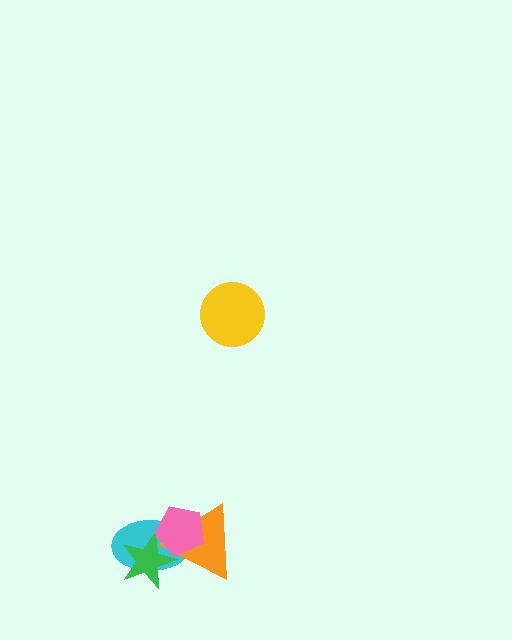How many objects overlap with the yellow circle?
0 objects overlap with the yellow circle.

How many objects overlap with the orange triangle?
3 objects overlap with the orange triangle.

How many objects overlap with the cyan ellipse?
3 objects overlap with the cyan ellipse.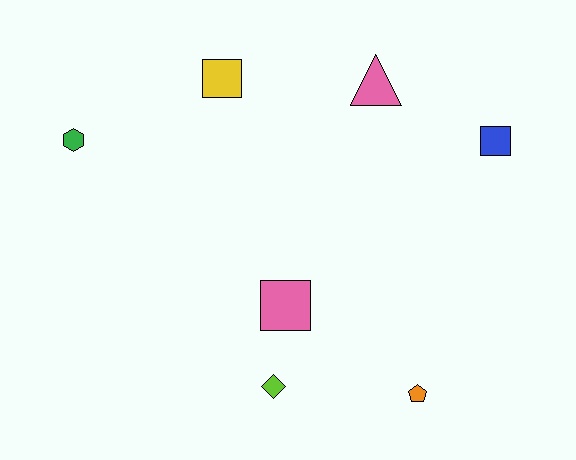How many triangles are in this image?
There is 1 triangle.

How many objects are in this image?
There are 7 objects.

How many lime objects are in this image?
There is 1 lime object.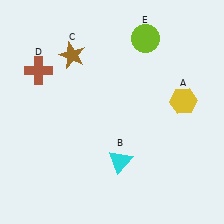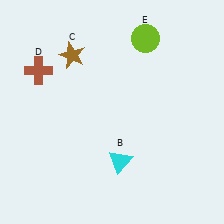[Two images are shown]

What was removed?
The yellow hexagon (A) was removed in Image 2.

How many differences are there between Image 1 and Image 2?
There is 1 difference between the two images.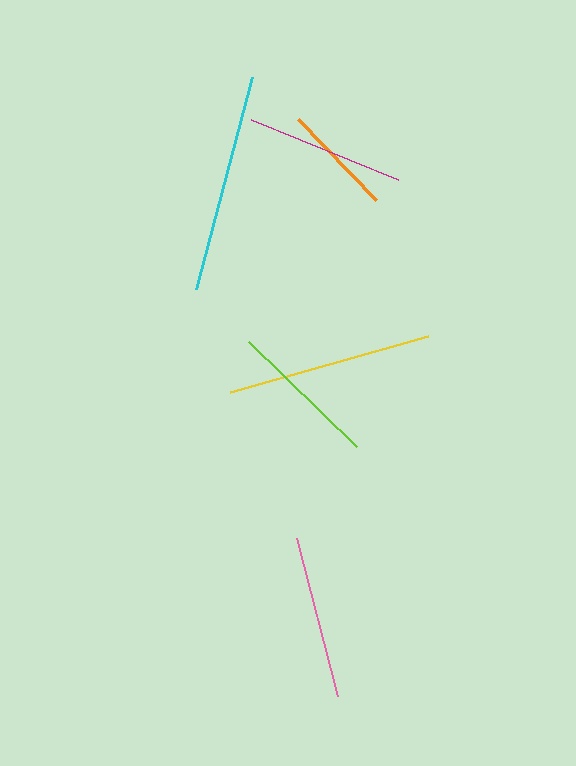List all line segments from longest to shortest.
From longest to shortest: cyan, yellow, pink, magenta, lime, orange.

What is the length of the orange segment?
The orange segment is approximately 112 pixels long.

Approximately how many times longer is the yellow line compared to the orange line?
The yellow line is approximately 1.8 times the length of the orange line.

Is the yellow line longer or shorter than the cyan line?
The cyan line is longer than the yellow line.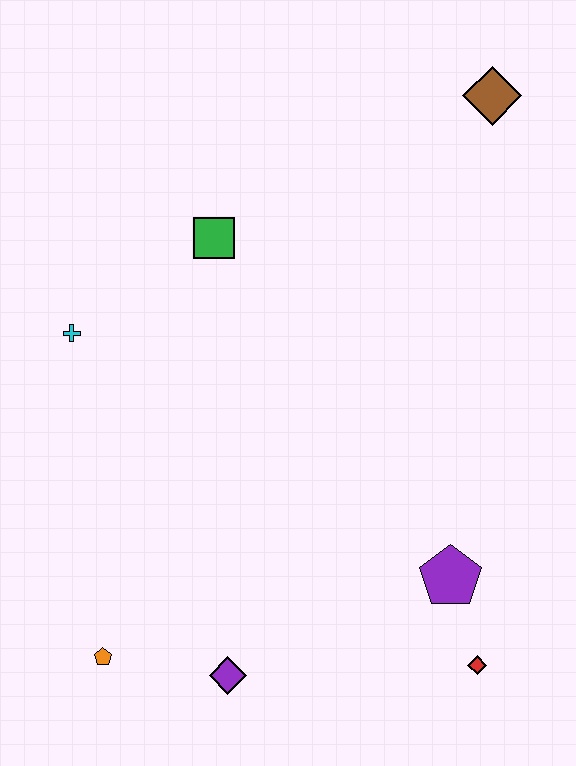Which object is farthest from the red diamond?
The brown diamond is farthest from the red diamond.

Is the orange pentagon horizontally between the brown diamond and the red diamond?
No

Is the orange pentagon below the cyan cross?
Yes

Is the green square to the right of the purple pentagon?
No